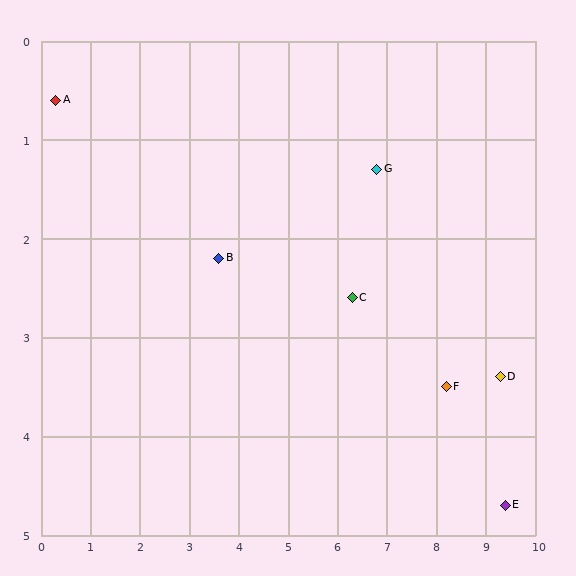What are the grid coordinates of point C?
Point C is at approximately (6.3, 2.6).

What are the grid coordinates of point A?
Point A is at approximately (0.3, 0.6).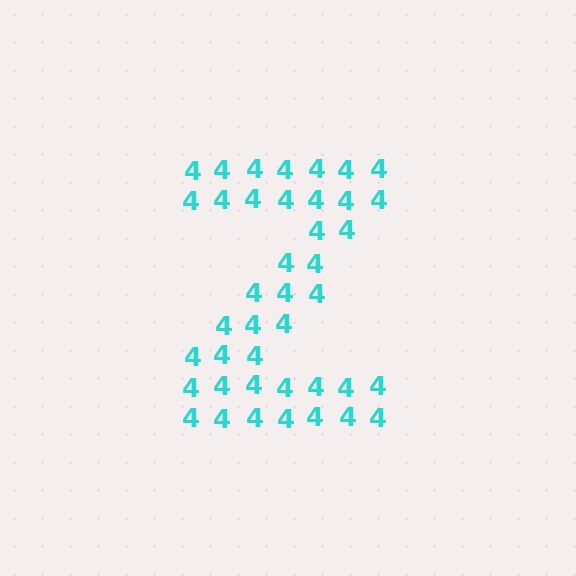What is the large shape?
The large shape is the letter Z.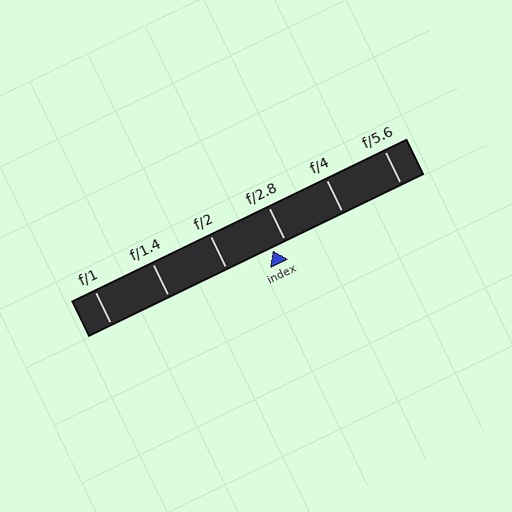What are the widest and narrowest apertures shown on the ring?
The widest aperture shown is f/1 and the narrowest is f/5.6.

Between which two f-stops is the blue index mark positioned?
The index mark is between f/2 and f/2.8.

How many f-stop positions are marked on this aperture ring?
There are 6 f-stop positions marked.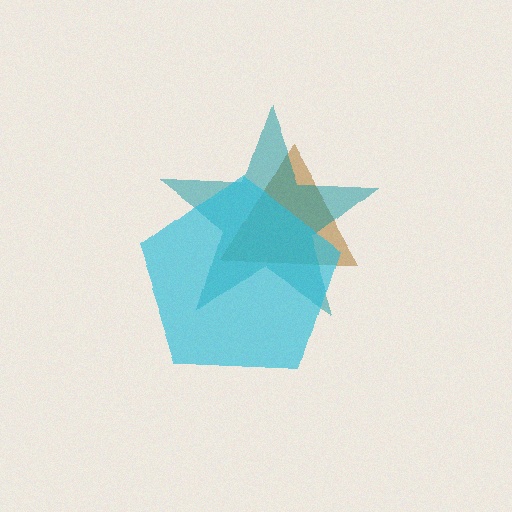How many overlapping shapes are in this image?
There are 3 overlapping shapes in the image.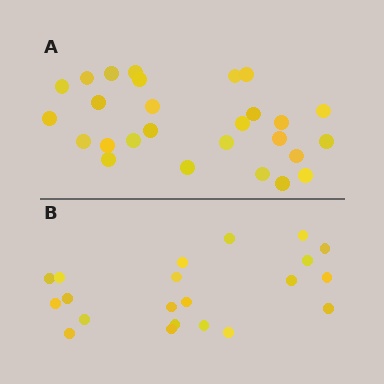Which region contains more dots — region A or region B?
Region A (the top region) has more dots.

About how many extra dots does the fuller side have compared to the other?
Region A has about 6 more dots than region B.